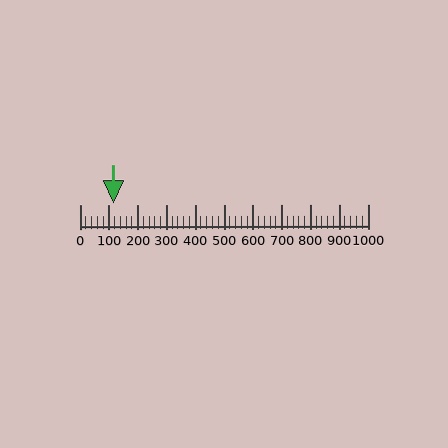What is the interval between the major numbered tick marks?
The major tick marks are spaced 100 units apart.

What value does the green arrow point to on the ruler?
The green arrow points to approximately 116.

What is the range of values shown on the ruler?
The ruler shows values from 0 to 1000.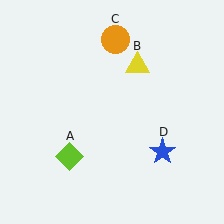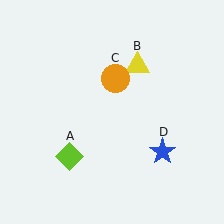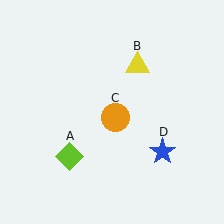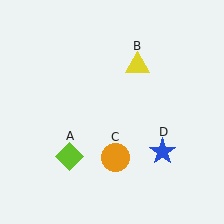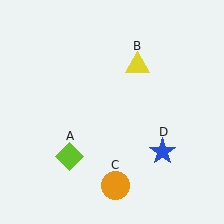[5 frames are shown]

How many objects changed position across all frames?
1 object changed position: orange circle (object C).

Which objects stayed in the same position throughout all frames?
Lime diamond (object A) and yellow triangle (object B) and blue star (object D) remained stationary.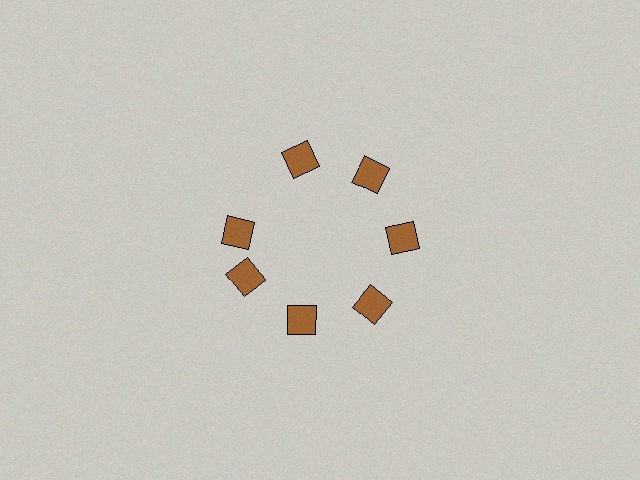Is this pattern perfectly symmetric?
No. The 7 brown diamonds are arranged in a ring, but one element near the 10 o'clock position is rotated out of alignment along the ring, breaking the 7-fold rotational symmetry.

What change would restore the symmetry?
The symmetry would be restored by rotating it back into even spacing with its neighbors so that all 7 diamonds sit at equal angles and equal distance from the center.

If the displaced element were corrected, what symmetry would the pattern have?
It would have 7-fold rotational symmetry — the pattern would map onto itself every 51 degrees.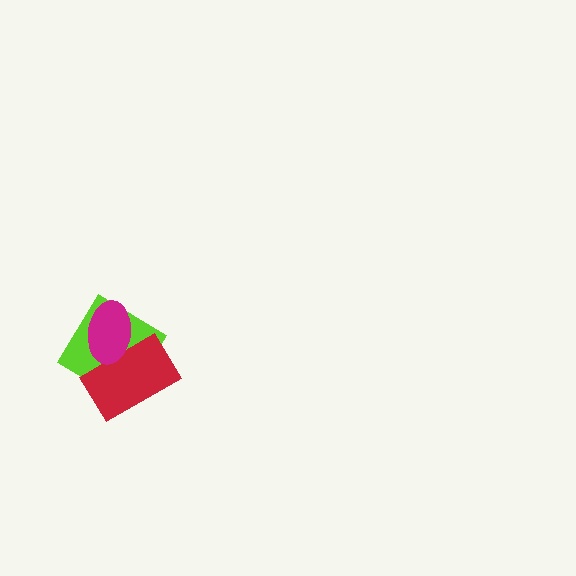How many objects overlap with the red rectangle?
2 objects overlap with the red rectangle.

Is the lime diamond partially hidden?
Yes, it is partially covered by another shape.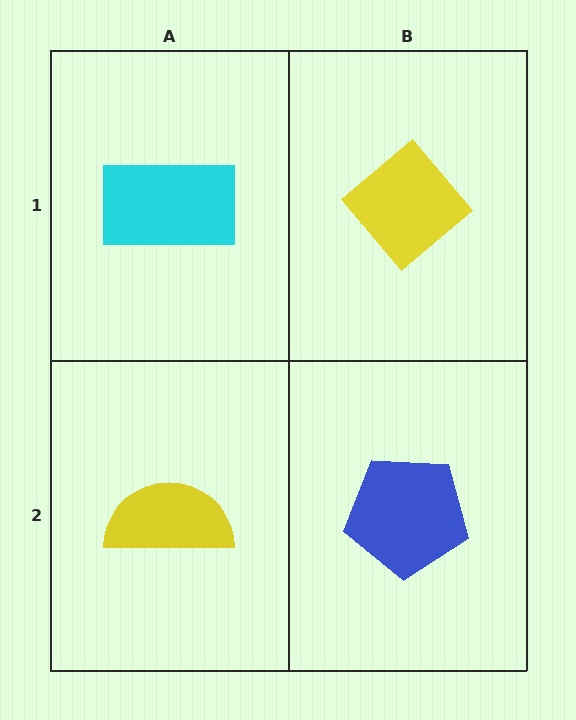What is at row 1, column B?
A yellow diamond.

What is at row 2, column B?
A blue pentagon.